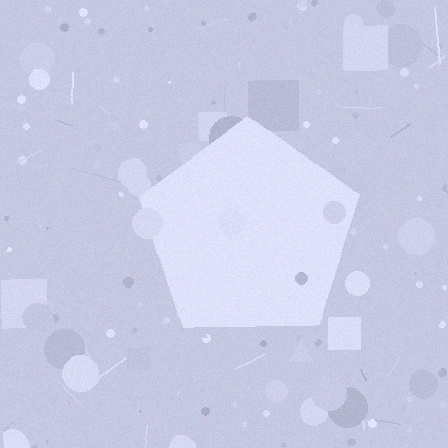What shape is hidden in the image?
A pentagon is hidden in the image.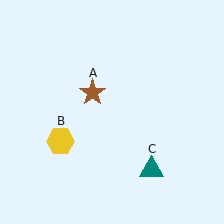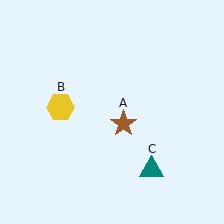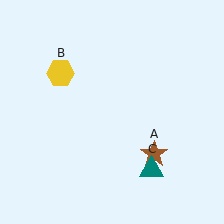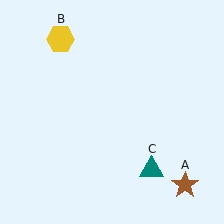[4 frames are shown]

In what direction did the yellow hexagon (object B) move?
The yellow hexagon (object B) moved up.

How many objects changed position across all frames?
2 objects changed position: brown star (object A), yellow hexagon (object B).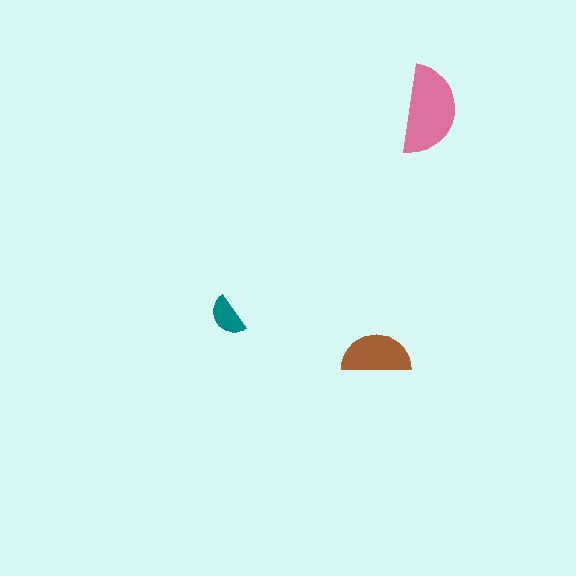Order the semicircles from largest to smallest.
the pink one, the brown one, the teal one.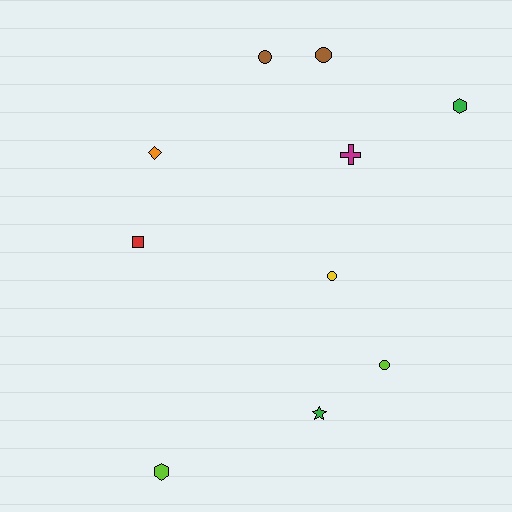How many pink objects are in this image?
There are no pink objects.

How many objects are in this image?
There are 10 objects.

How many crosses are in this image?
There is 1 cross.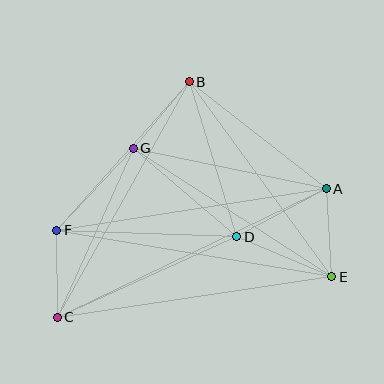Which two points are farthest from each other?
Points A and C are farthest from each other.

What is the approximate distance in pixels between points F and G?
The distance between F and G is approximately 112 pixels.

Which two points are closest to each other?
Points C and F are closest to each other.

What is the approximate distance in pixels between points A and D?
The distance between A and D is approximately 101 pixels.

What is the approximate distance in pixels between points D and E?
The distance between D and E is approximately 103 pixels.